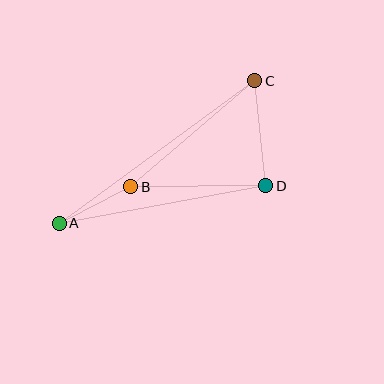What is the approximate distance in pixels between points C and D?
The distance between C and D is approximately 105 pixels.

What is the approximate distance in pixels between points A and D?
The distance between A and D is approximately 210 pixels.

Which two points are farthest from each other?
Points A and C are farthest from each other.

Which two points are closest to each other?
Points A and B are closest to each other.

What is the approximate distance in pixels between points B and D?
The distance between B and D is approximately 135 pixels.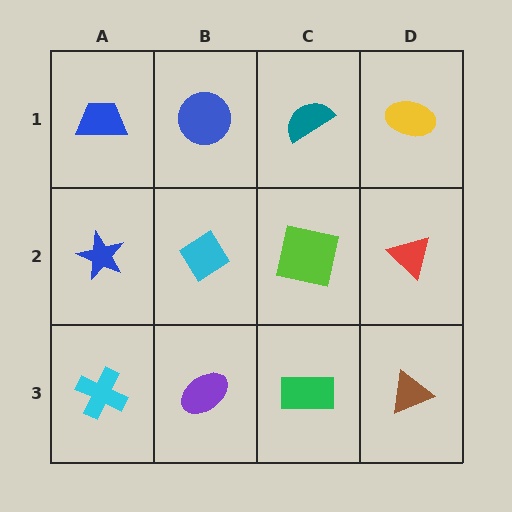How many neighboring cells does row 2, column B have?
4.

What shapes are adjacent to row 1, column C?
A lime square (row 2, column C), a blue circle (row 1, column B), a yellow ellipse (row 1, column D).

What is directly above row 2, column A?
A blue trapezoid.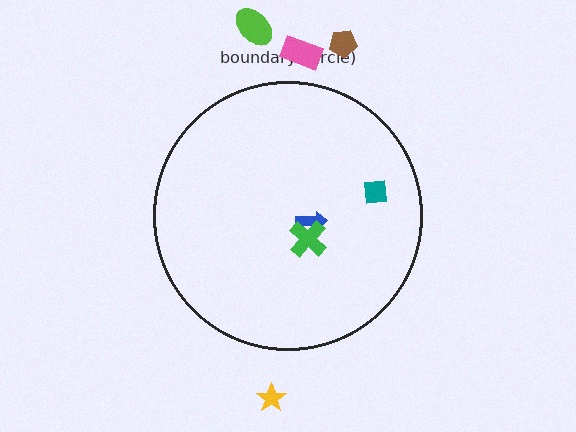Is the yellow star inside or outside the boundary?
Outside.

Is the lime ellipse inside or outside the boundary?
Outside.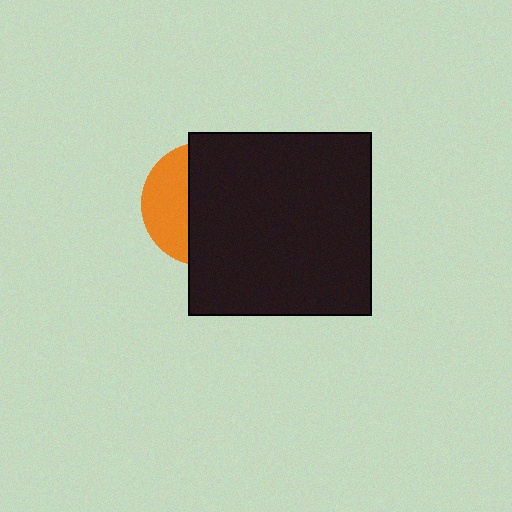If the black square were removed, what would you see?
You would see the complete orange circle.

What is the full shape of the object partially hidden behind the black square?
The partially hidden object is an orange circle.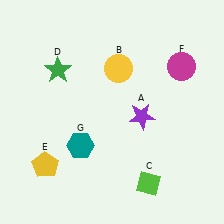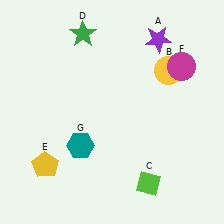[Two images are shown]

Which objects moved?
The objects that moved are: the purple star (A), the yellow circle (B), the green star (D).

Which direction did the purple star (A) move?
The purple star (A) moved up.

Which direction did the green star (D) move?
The green star (D) moved up.